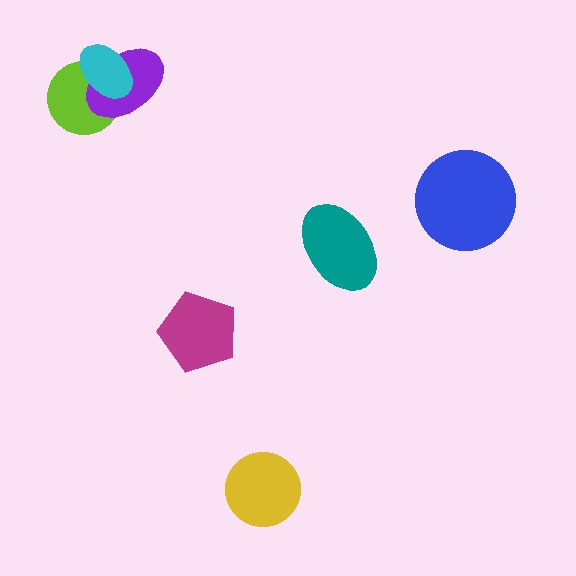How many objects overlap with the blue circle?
0 objects overlap with the blue circle.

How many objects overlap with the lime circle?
2 objects overlap with the lime circle.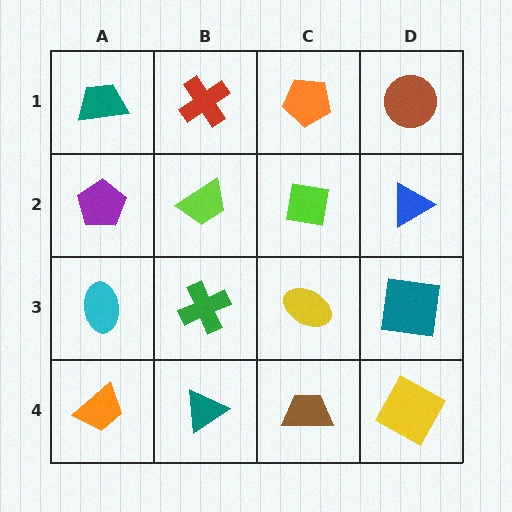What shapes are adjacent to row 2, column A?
A teal trapezoid (row 1, column A), a cyan ellipse (row 3, column A), a lime trapezoid (row 2, column B).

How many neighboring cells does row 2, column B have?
4.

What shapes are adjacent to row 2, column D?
A brown circle (row 1, column D), a teal square (row 3, column D), a lime square (row 2, column C).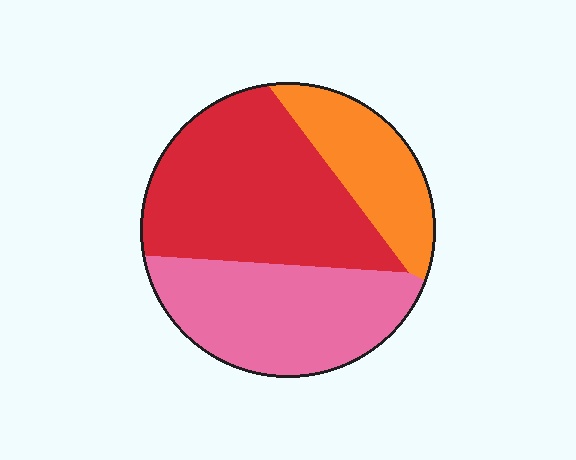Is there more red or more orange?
Red.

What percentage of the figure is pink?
Pink covers about 35% of the figure.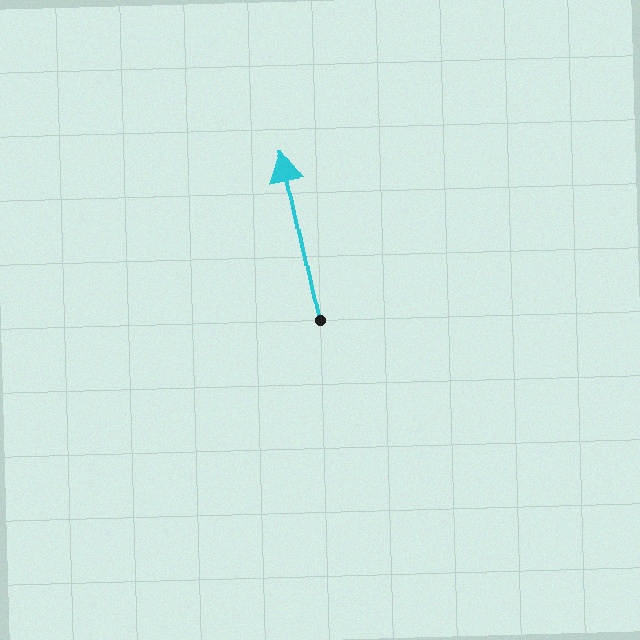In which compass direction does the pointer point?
North.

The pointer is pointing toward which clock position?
Roughly 12 o'clock.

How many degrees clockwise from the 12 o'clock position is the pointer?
Approximately 348 degrees.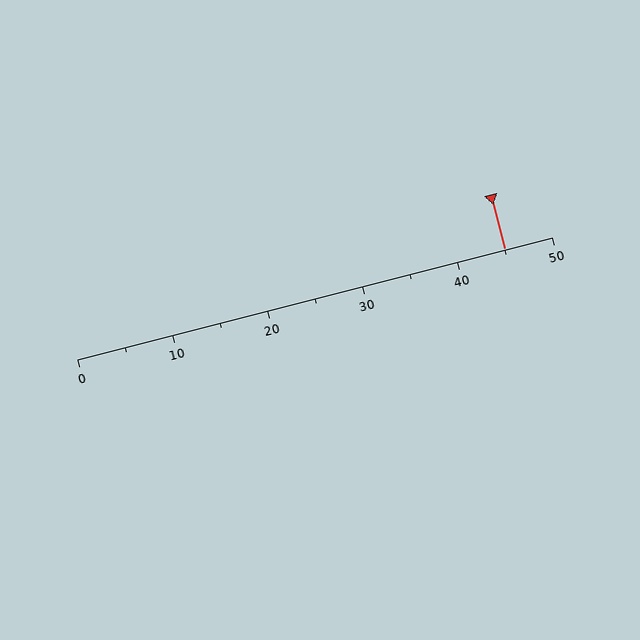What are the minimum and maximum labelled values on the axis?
The axis runs from 0 to 50.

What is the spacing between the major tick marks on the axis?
The major ticks are spaced 10 apart.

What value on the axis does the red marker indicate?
The marker indicates approximately 45.